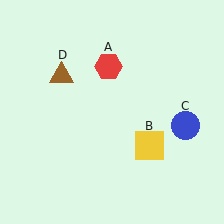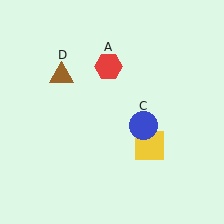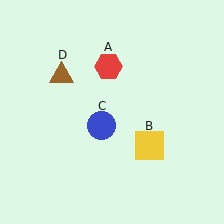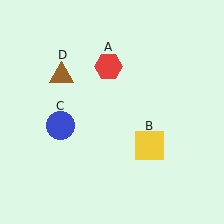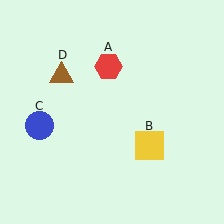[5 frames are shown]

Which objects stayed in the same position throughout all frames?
Red hexagon (object A) and yellow square (object B) and brown triangle (object D) remained stationary.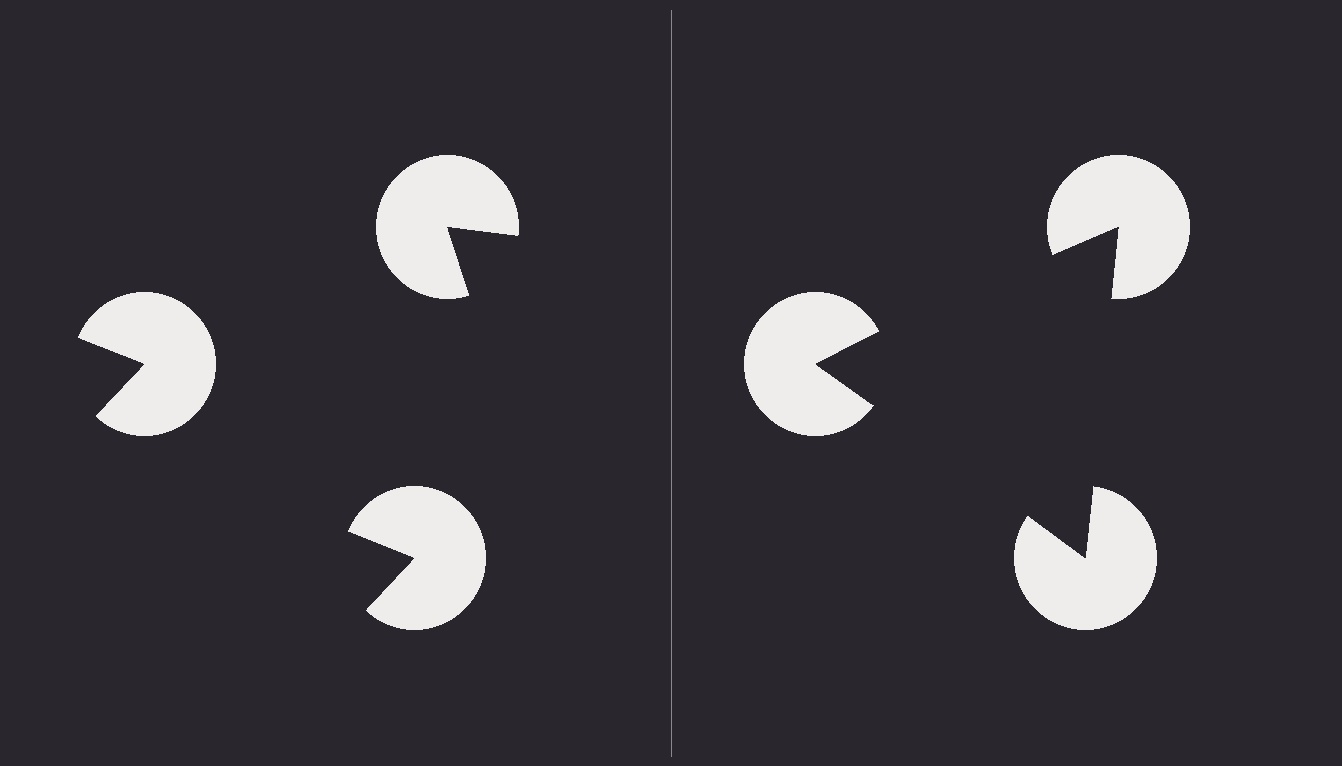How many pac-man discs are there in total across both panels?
6 — 3 on each side.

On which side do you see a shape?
An illusory triangle appears on the right side. On the left side the wedge cuts are rotated, so no coherent shape forms.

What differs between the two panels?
The pac-man discs are positioned identically on both sides; only the wedge orientations differ. On the right they align to a triangle; on the left they are misaligned.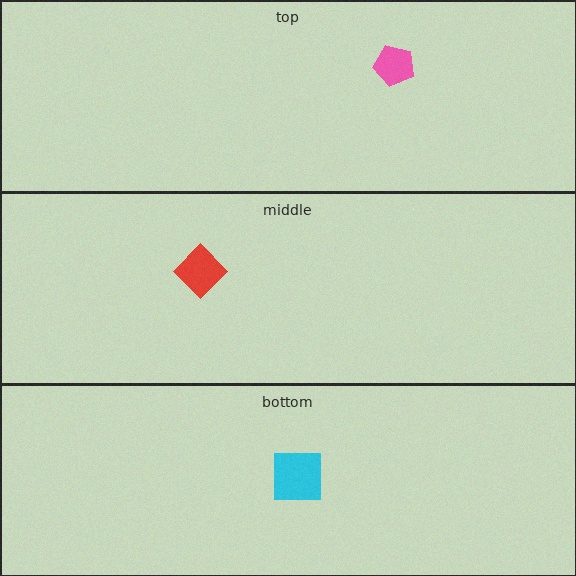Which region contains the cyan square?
The bottom region.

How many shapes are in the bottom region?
1.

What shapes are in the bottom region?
The cyan square.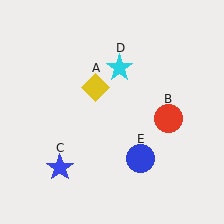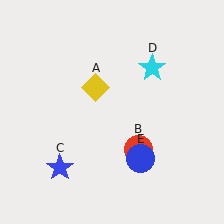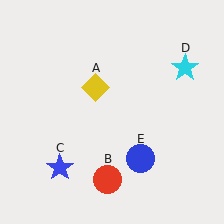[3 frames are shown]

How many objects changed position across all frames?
2 objects changed position: red circle (object B), cyan star (object D).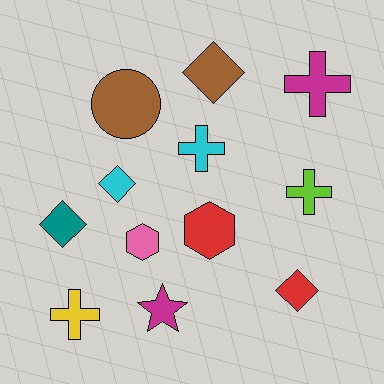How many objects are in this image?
There are 12 objects.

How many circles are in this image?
There is 1 circle.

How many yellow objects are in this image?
There is 1 yellow object.